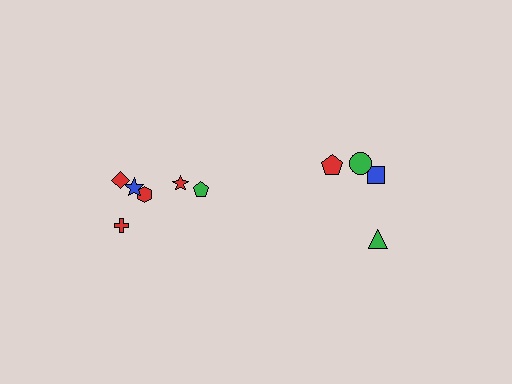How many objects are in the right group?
There are 4 objects.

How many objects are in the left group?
There are 6 objects.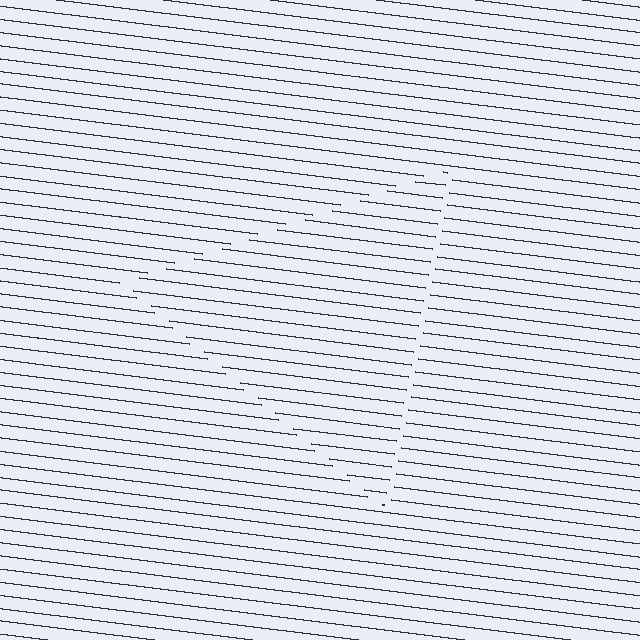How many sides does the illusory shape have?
3 sides — the line-ends trace a triangle.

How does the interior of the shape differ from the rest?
The interior of the shape contains the same grating, shifted by half a period — the contour is defined by the phase discontinuity where line-ends from the inner and outer gratings abut.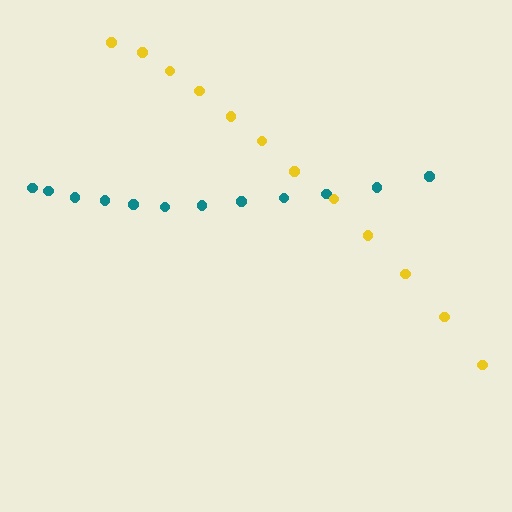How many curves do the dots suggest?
There are 2 distinct paths.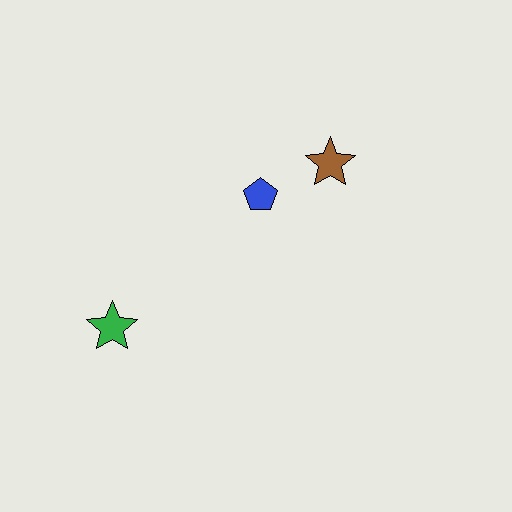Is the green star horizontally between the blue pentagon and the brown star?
No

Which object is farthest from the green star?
The brown star is farthest from the green star.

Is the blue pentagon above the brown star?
No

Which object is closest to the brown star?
The blue pentagon is closest to the brown star.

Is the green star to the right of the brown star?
No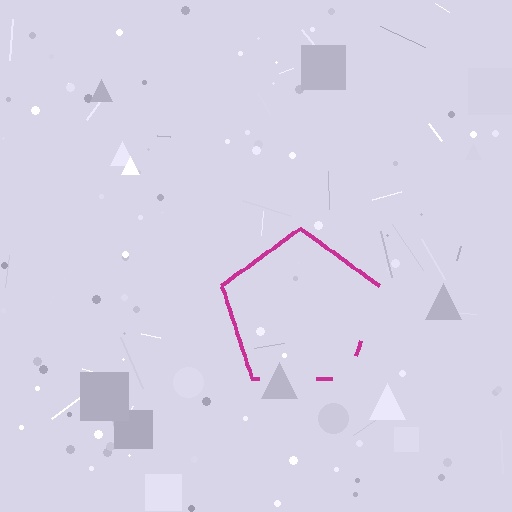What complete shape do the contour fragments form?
The contour fragments form a pentagon.